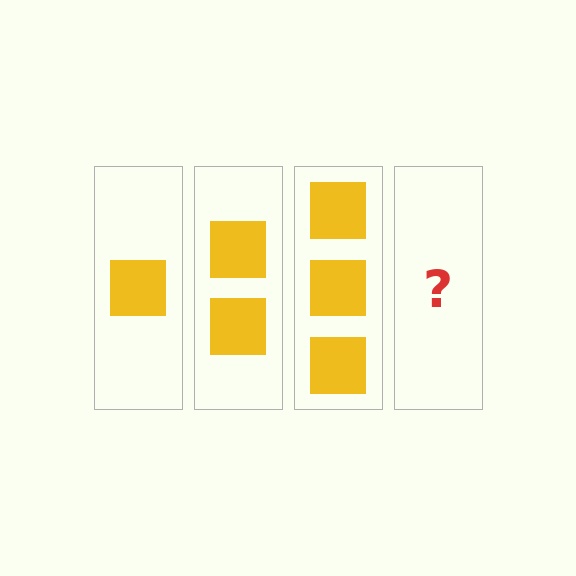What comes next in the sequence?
The next element should be 4 squares.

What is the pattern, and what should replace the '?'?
The pattern is that each step adds one more square. The '?' should be 4 squares.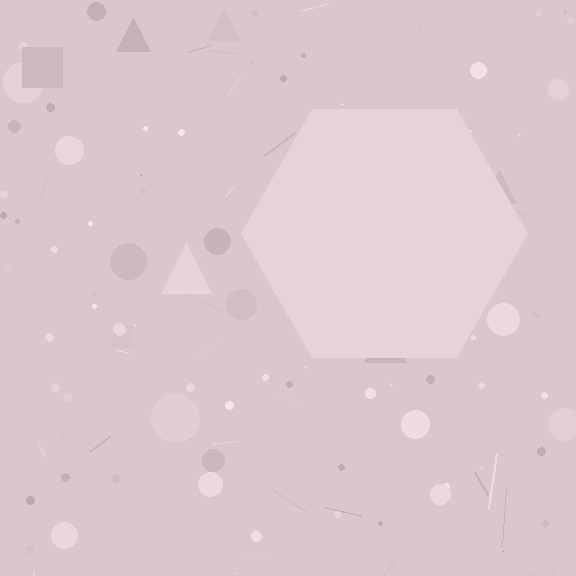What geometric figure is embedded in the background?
A hexagon is embedded in the background.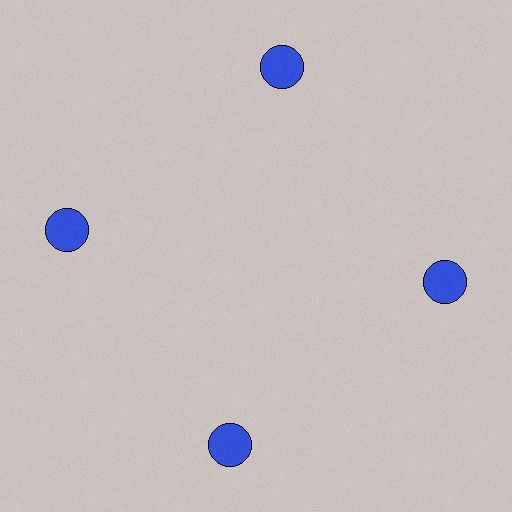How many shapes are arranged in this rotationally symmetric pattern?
There are 4 shapes, arranged in 4 groups of 1.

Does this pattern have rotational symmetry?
Yes, this pattern has 4-fold rotational symmetry. It looks the same after rotating 90 degrees around the center.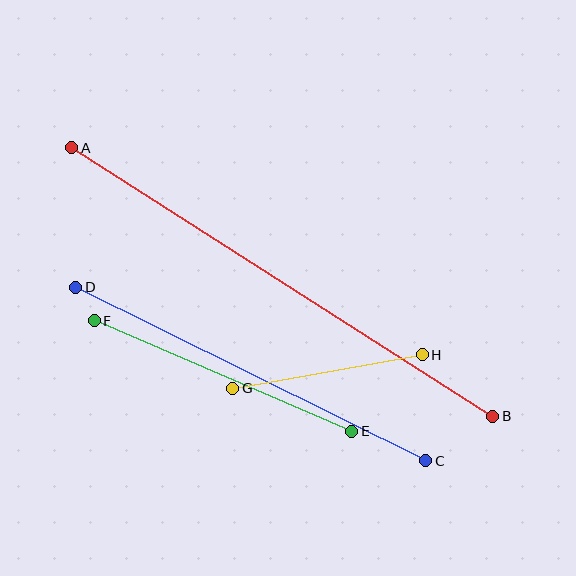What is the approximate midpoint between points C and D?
The midpoint is at approximately (251, 374) pixels.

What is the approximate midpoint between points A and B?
The midpoint is at approximately (282, 282) pixels.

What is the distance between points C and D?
The distance is approximately 390 pixels.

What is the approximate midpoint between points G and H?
The midpoint is at approximately (328, 371) pixels.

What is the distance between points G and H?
The distance is approximately 192 pixels.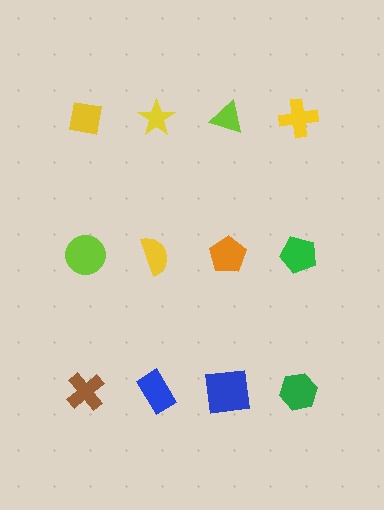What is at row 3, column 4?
A green hexagon.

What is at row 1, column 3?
A lime triangle.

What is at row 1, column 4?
A yellow cross.